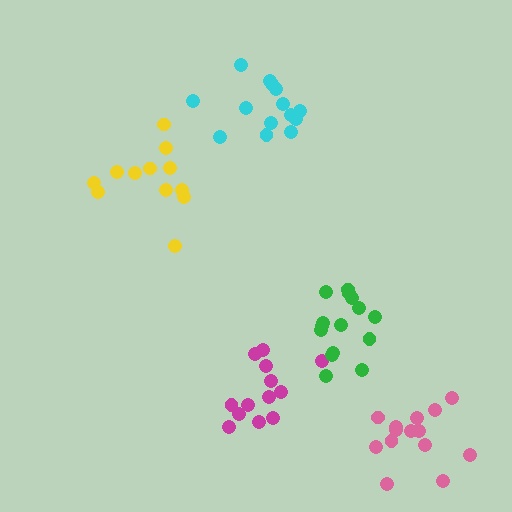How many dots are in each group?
Group 1: 14 dots, Group 2: 12 dots, Group 3: 13 dots, Group 4: 14 dots, Group 5: 15 dots (68 total).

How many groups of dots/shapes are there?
There are 5 groups.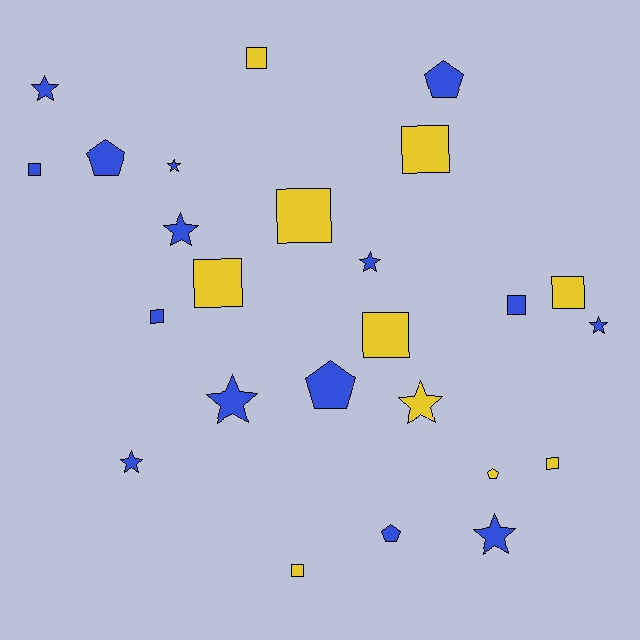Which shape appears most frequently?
Square, with 11 objects.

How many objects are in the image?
There are 25 objects.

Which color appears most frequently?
Blue, with 15 objects.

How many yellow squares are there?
There are 8 yellow squares.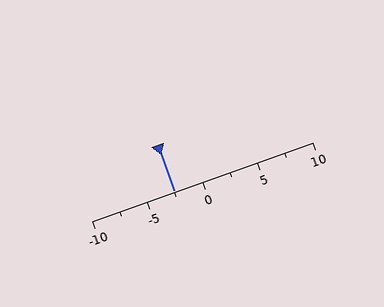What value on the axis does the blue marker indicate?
The marker indicates approximately -2.5.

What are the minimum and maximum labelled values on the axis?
The axis runs from -10 to 10.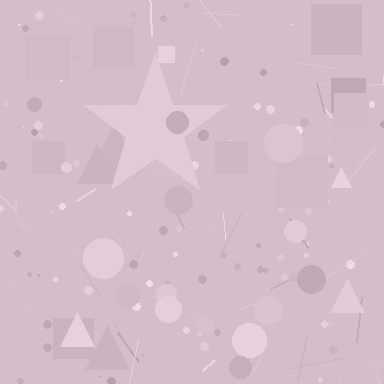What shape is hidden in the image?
A star is hidden in the image.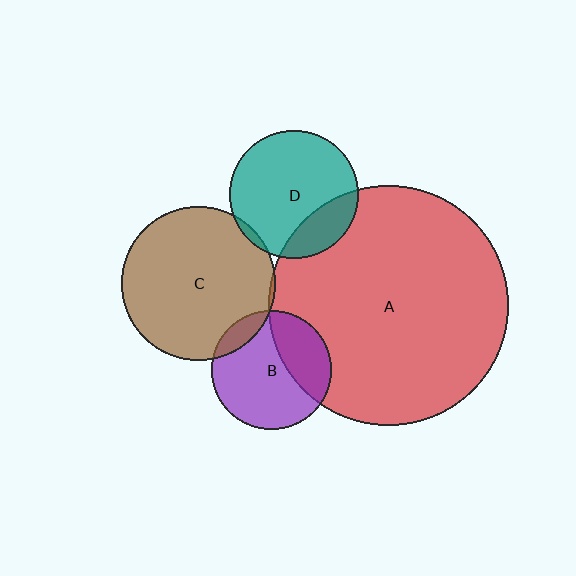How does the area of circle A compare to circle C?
Approximately 2.4 times.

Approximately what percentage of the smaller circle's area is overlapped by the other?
Approximately 10%.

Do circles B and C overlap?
Yes.